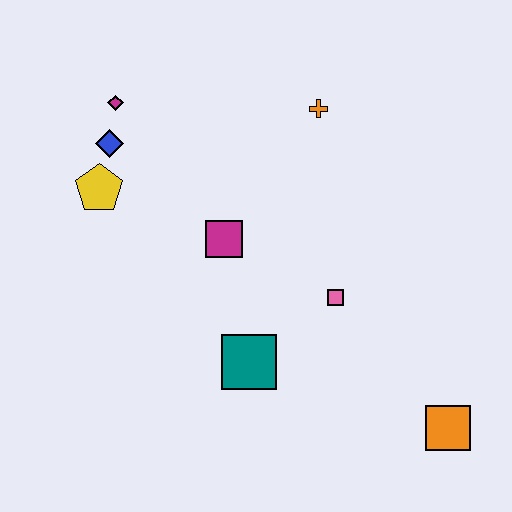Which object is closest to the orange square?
The pink square is closest to the orange square.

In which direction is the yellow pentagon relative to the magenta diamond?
The yellow pentagon is below the magenta diamond.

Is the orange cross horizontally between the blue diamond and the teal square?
No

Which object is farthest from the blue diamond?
The orange square is farthest from the blue diamond.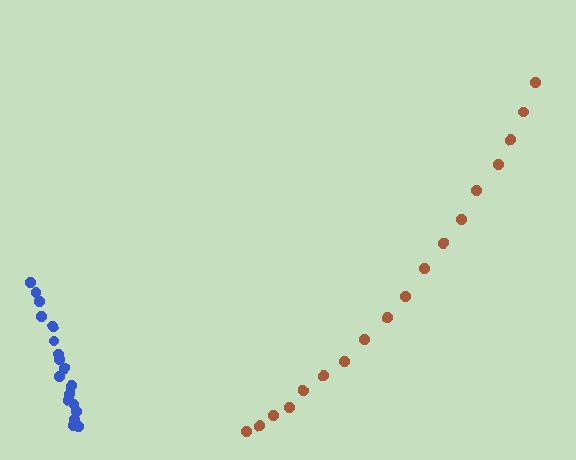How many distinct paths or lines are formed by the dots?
There are 2 distinct paths.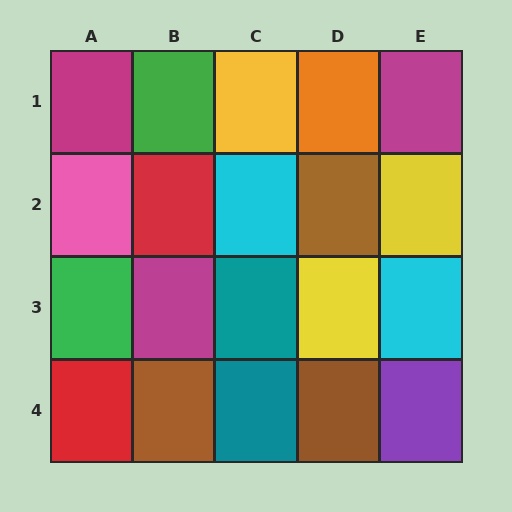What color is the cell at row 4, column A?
Red.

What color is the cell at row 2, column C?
Cyan.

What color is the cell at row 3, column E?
Cyan.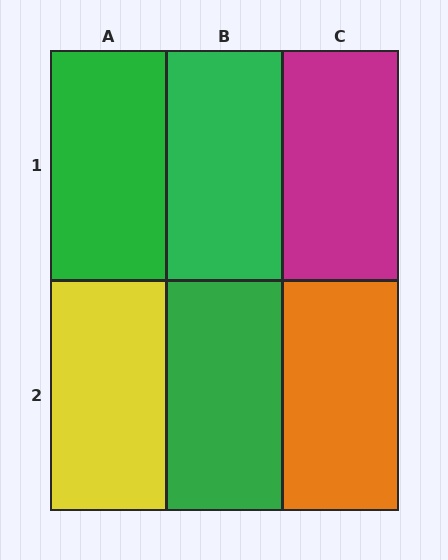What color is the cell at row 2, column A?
Yellow.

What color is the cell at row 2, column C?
Orange.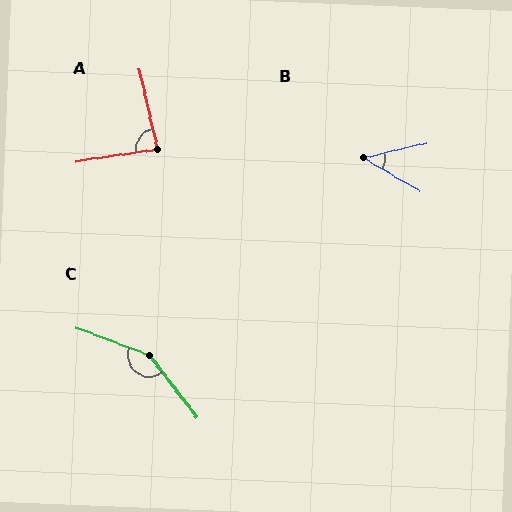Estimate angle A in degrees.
Approximately 86 degrees.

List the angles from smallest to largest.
B (43°), A (86°), C (148°).